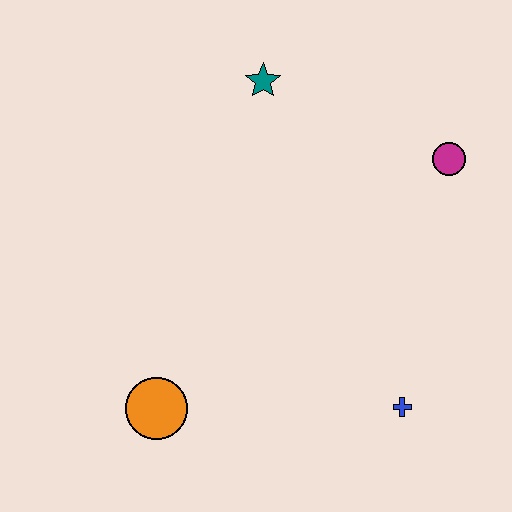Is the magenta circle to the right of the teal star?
Yes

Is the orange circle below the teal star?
Yes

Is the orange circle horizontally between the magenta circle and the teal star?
No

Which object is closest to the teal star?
The magenta circle is closest to the teal star.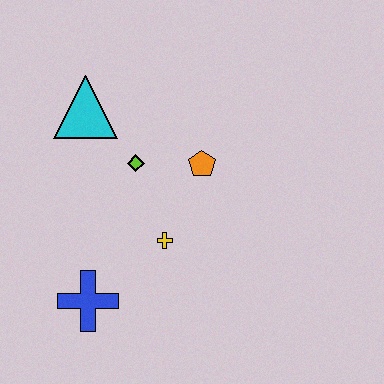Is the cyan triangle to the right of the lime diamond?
No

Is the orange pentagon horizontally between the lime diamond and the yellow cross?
No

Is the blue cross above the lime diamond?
No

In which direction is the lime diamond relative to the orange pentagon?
The lime diamond is to the left of the orange pentagon.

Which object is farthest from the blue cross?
The cyan triangle is farthest from the blue cross.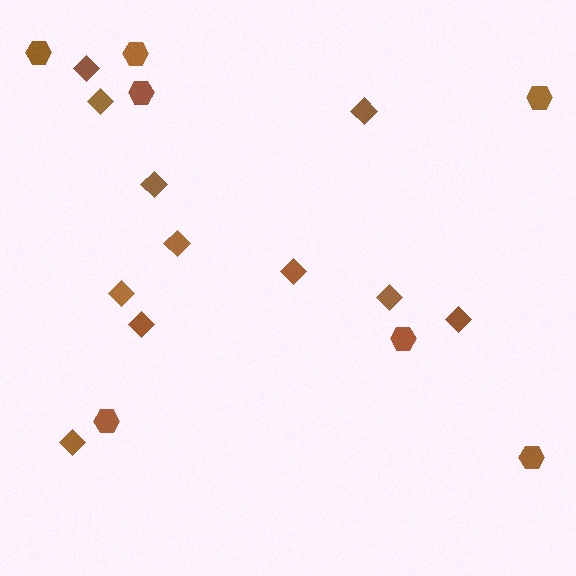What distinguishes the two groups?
There are 2 groups: one group of diamonds (11) and one group of hexagons (7).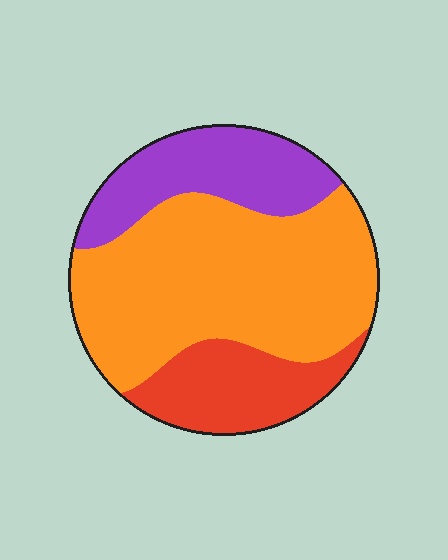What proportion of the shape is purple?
Purple covers 23% of the shape.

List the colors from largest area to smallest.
From largest to smallest: orange, purple, red.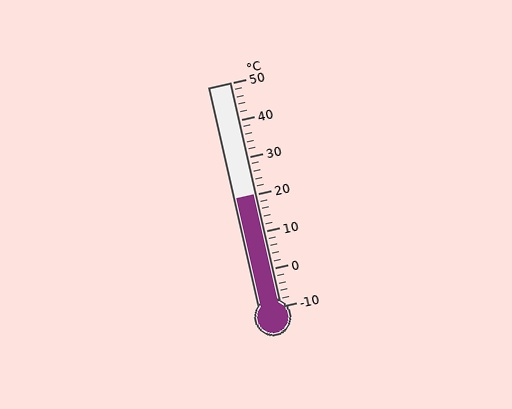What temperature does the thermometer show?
The thermometer shows approximately 20°C.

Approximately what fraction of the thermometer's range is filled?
The thermometer is filled to approximately 50% of its range.